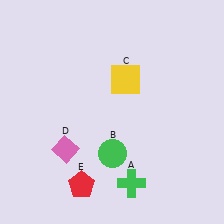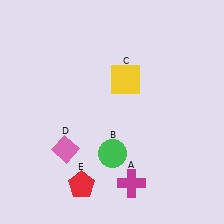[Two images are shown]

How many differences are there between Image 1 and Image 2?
There is 1 difference between the two images.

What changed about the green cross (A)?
In Image 1, A is green. In Image 2, it changed to magenta.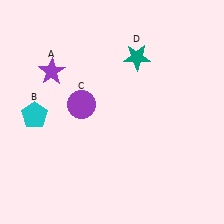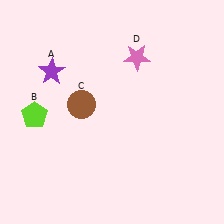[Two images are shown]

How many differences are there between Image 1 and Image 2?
There are 3 differences between the two images.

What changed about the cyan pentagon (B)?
In Image 1, B is cyan. In Image 2, it changed to lime.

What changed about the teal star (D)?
In Image 1, D is teal. In Image 2, it changed to pink.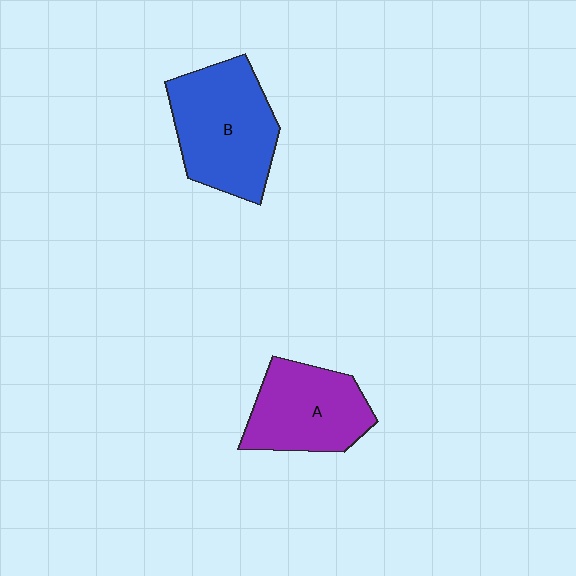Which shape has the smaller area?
Shape A (purple).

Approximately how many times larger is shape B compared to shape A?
Approximately 1.2 times.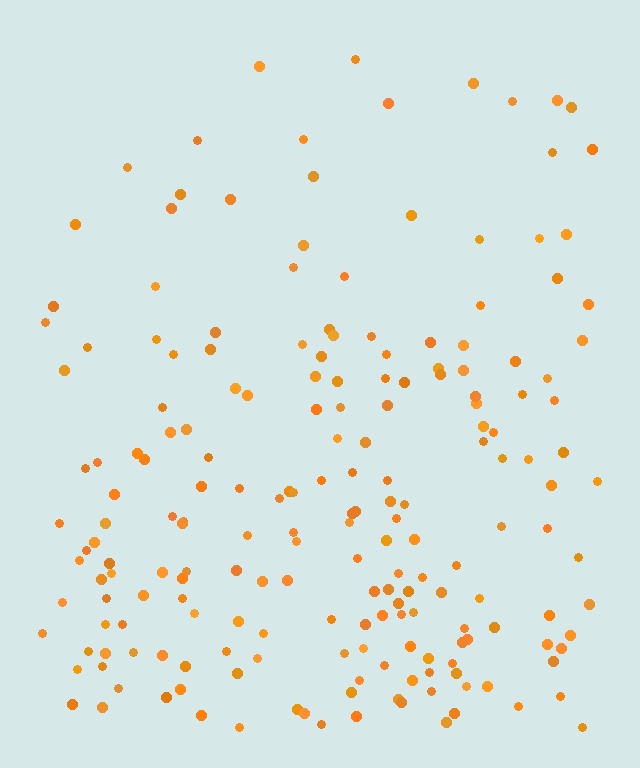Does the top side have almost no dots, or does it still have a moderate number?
Still a moderate number, just noticeably fewer than the bottom.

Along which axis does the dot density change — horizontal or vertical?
Vertical.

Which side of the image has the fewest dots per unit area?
The top.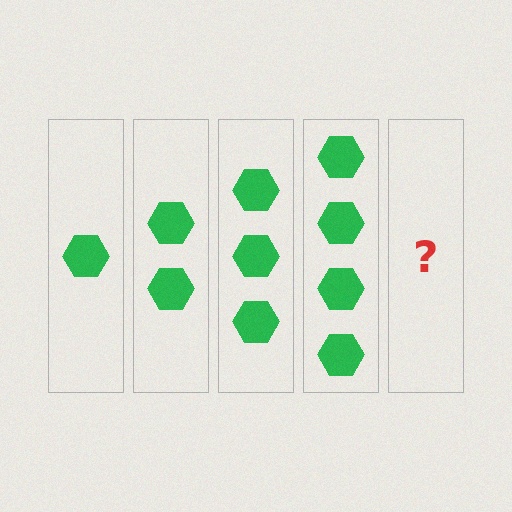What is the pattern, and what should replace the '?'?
The pattern is that each step adds one more hexagon. The '?' should be 5 hexagons.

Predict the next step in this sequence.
The next step is 5 hexagons.